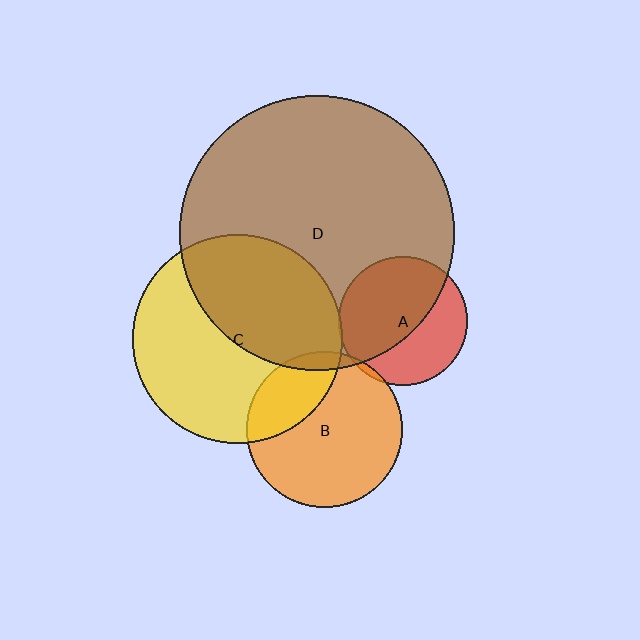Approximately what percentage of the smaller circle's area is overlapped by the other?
Approximately 45%.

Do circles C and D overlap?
Yes.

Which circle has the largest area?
Circle D (brown).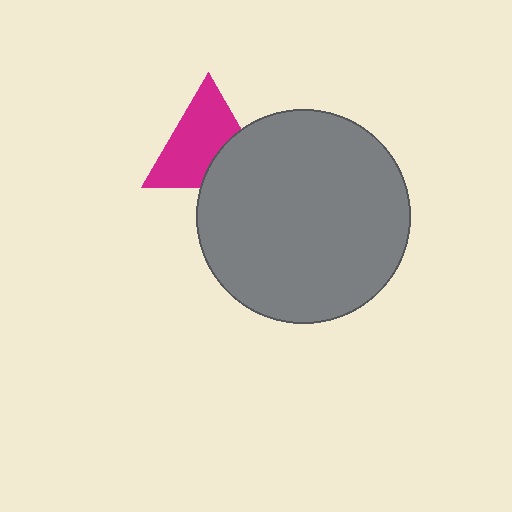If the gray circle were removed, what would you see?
You would see the complete magenta triangle.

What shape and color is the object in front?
The object in front is a gray circle.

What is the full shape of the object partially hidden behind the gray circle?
The partially hidden object is a magenta triangle.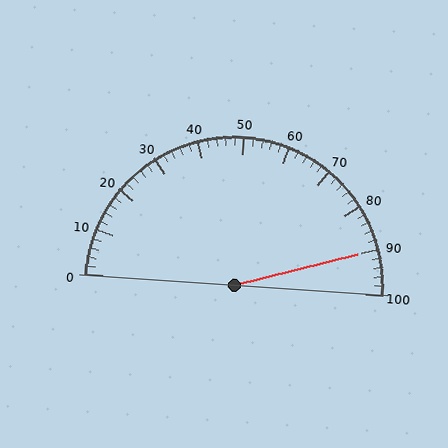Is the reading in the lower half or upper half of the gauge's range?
The reading is in the upper half of the range (0 to 100).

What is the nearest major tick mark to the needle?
The nearest major tick mark is 90.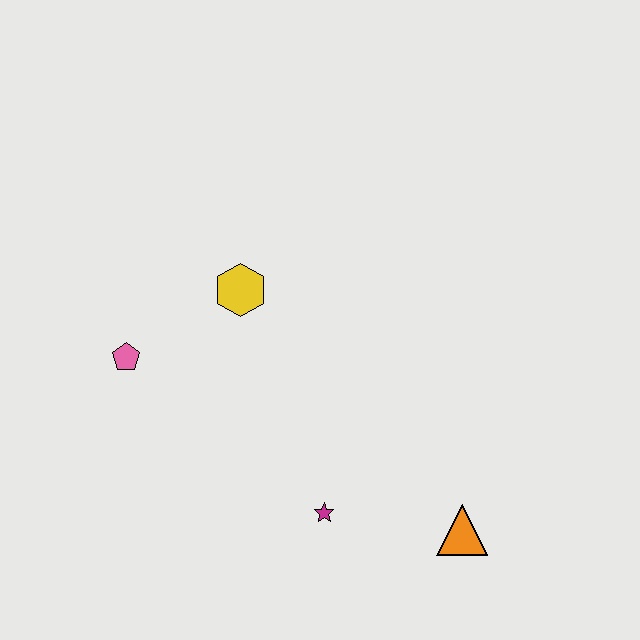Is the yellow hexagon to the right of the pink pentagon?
Yes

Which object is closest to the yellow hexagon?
The pink pentagon is closest to the yellow hexagon.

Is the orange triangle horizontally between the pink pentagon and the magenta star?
No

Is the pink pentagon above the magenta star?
Yes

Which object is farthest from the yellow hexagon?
The orange triangle is farthest from the yellow hexagon.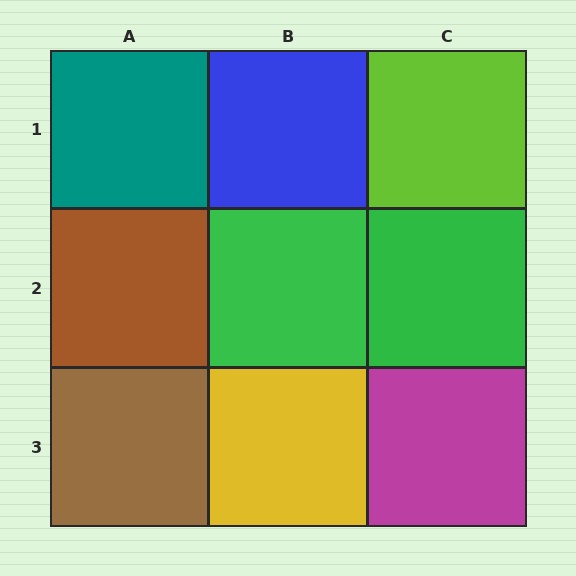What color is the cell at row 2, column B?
Green.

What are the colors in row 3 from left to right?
Brown, yellow, magenta.